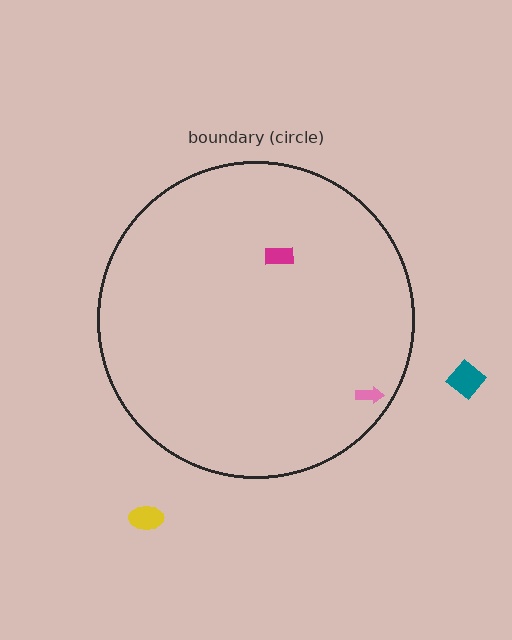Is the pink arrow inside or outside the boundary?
Inside.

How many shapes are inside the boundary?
2 inside, 2 outside.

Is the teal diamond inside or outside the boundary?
Outside.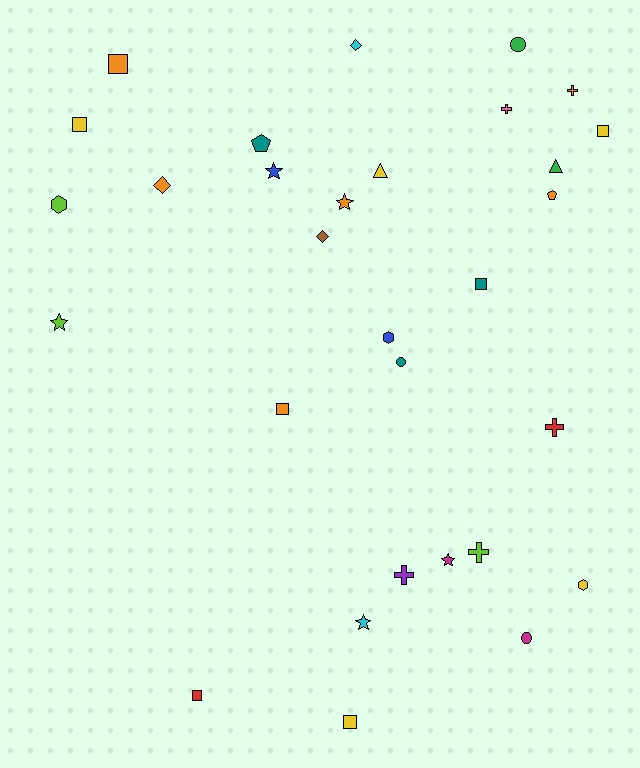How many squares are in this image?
There are 7 squares.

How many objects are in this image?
There are 30 objects.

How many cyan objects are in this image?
There are 2 cyan objects.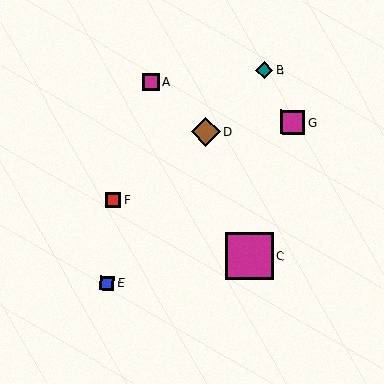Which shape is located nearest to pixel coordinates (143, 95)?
The magenta square (labeled A) at (150, 82) is nearest to that location.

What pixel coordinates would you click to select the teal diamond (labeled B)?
Click at (264, 71) to select the teal diamond B.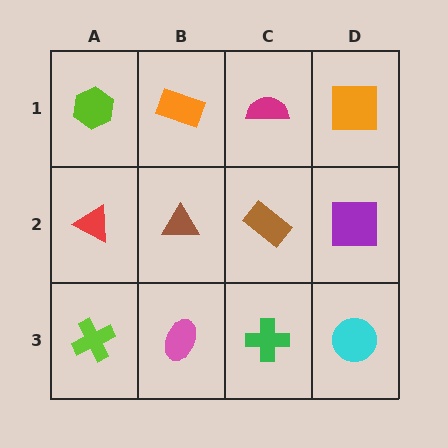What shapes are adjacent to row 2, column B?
An orange rectangle (row 1, column B), a pink ellipse (row 3, column B), a red triangle (row 2, column A), a brown rectangle (row 2, column C).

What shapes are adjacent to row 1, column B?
A brown triangle (row 2, column B), a lime hexagon (row 1, column A), a magenta semicircle (row 1, column C).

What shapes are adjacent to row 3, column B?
A brown triangle (row 2, column B), a lime cross (row 3, column A), a green cross (row 3, column C).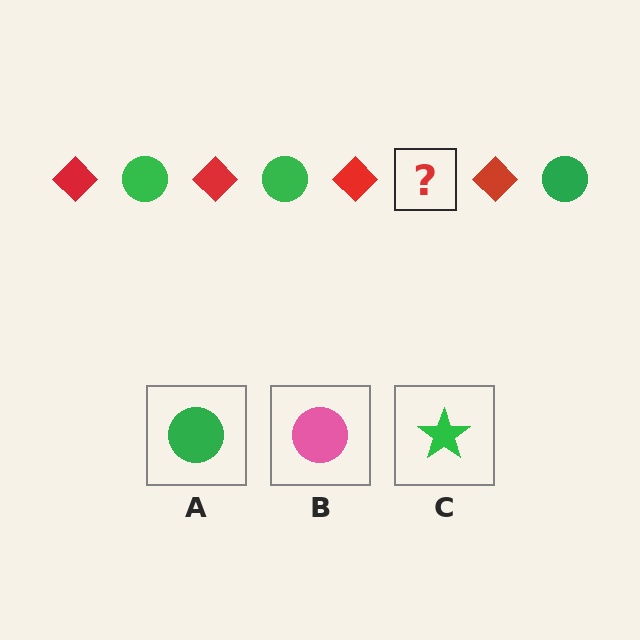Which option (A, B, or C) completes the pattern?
A.